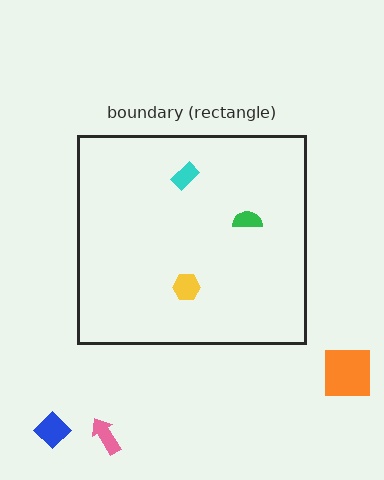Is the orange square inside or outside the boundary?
Outside.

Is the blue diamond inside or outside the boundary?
Outside.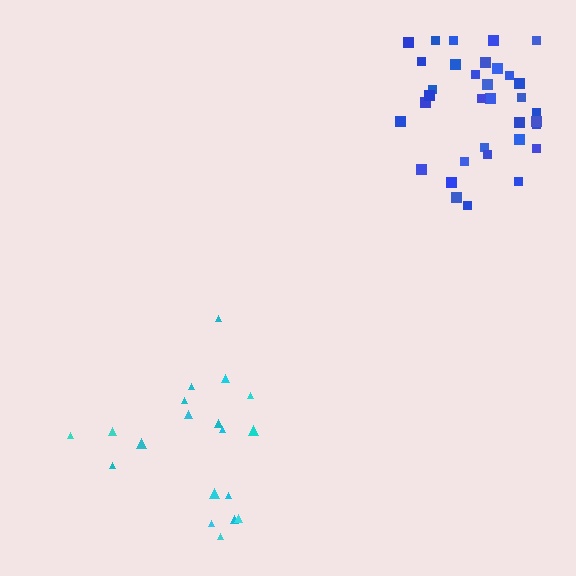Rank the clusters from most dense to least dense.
blue, cyan.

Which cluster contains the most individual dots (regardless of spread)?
Blue (35).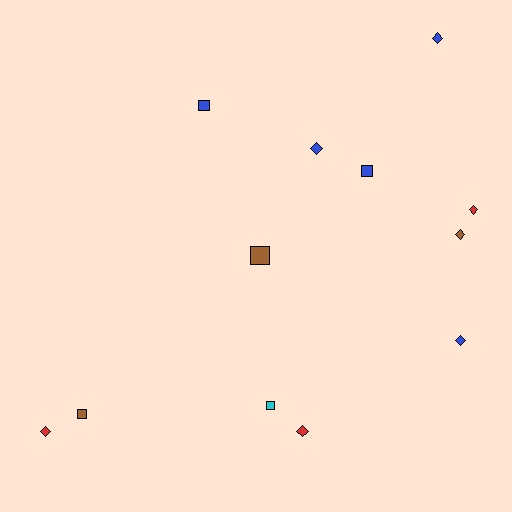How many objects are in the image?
There are 12 objects.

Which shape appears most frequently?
Diamond, with 7 objects.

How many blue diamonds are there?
There are 3 blue diamonds.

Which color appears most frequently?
Blue, with 5 objects.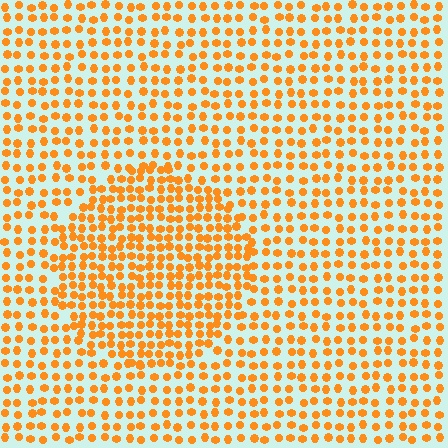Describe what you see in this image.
The image contains small orange elements arranged at two different densities. A circle-shaped region is visible where the elements are more densely packed than the surrounding area.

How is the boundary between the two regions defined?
The boundary is defined by a change in element density (approximately 1.6x ratio). All elements are the same color, size, and shape.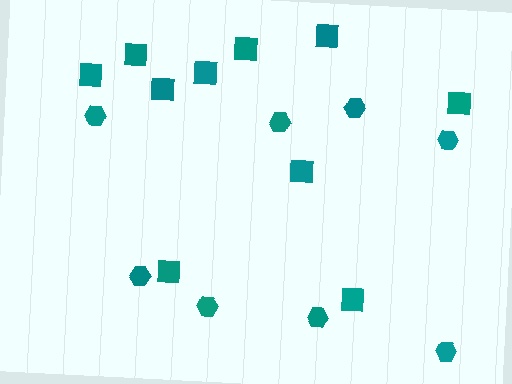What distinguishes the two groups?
There are 2 groups: one group of hexagons (8) and one group of squares (10).